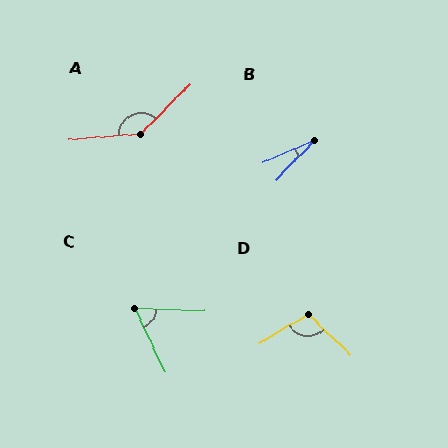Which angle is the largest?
A, at approximately 139 degrees.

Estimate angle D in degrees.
Approximately 105 degrees.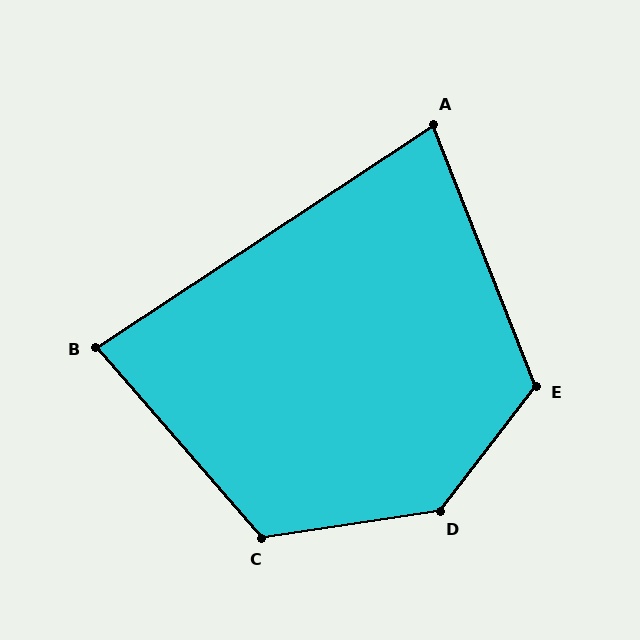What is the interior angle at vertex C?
Approximately 122 degrees (obtuse).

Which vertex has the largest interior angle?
D, at approximately 136 degrees.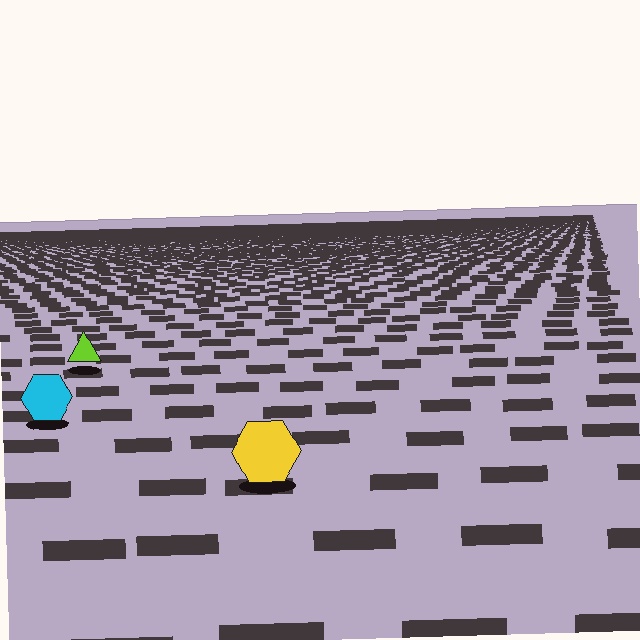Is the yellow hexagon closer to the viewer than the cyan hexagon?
Yes. The yellow hexagon is closer — you can tell from the texture gradient: the ground texture is coarser near it.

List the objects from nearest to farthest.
From nearest to farthest: the yellow hexagon, the cyan hexagon, the lime triangle.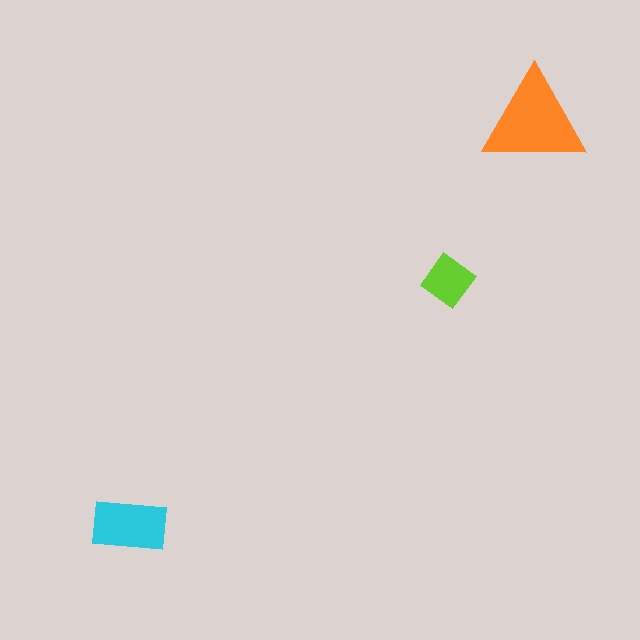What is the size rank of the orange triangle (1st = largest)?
1st.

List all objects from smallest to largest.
The lime diamond, the cyan rectangle, the orange triangle.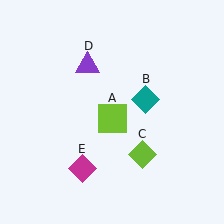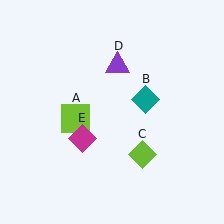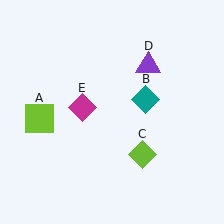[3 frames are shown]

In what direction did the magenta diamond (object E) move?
The magenta diamond (object E) moved up.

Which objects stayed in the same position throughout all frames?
Teal diamond (object B) and lime diamond (object C) remained stationary.